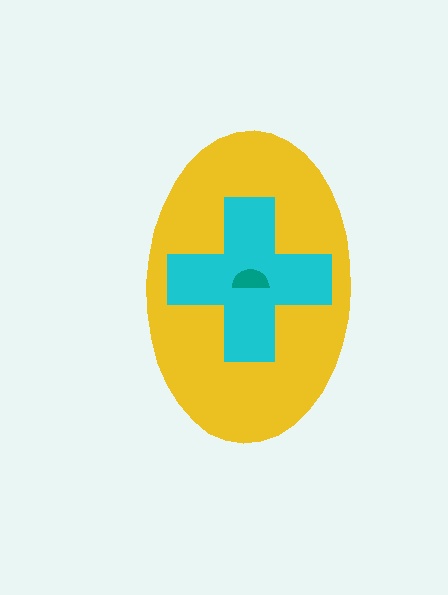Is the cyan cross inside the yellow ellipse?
Yes.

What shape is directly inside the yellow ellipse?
The cyan cross.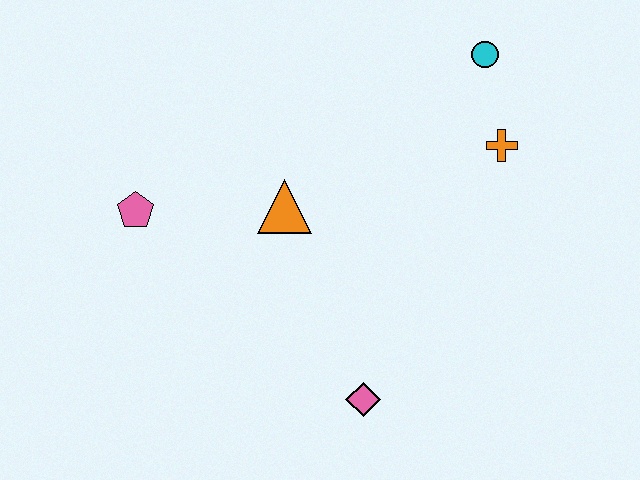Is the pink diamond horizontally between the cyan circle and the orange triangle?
Yes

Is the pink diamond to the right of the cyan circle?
No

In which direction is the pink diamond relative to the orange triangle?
The pink diamond is below the orange triangle.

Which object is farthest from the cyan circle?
The pink pentagon is farthest from the cyan circle.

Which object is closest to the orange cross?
The cyan circle is closest to the orange cross.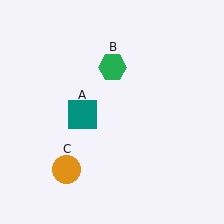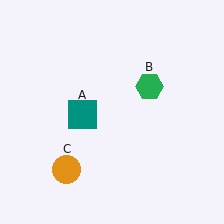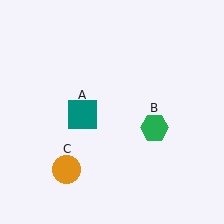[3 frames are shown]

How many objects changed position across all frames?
1 object changed position: green hexagon (object B).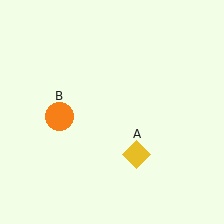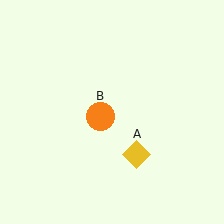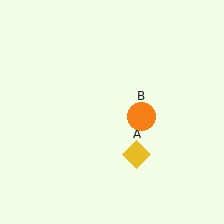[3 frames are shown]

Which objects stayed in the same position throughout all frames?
Yellow diamond (object A) remained stationary.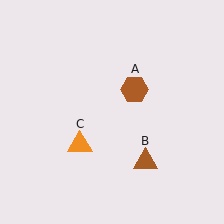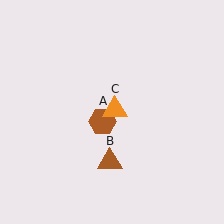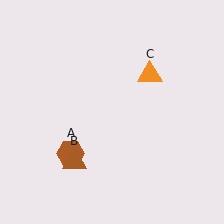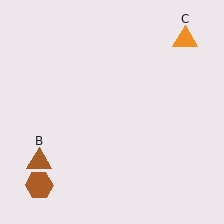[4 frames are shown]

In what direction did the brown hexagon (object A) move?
The brown hexagon (object A) moved down and to the left.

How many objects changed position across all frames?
3 objects changed position: brown hexagon (object A), brown triangle (object B), orange triangle (object C).